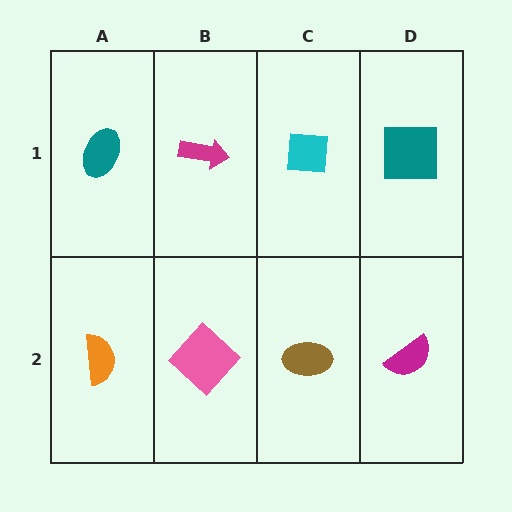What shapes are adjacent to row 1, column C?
A brown ellipse (row 2, column C), a magenta arrow (row 1, column B), a teal square (row 1, column D).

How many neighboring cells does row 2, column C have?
3.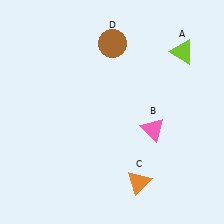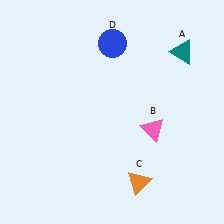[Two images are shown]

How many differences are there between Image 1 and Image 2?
There are 2 differences between the two images.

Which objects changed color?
A changed from lime to teal. D changed from brown to blue.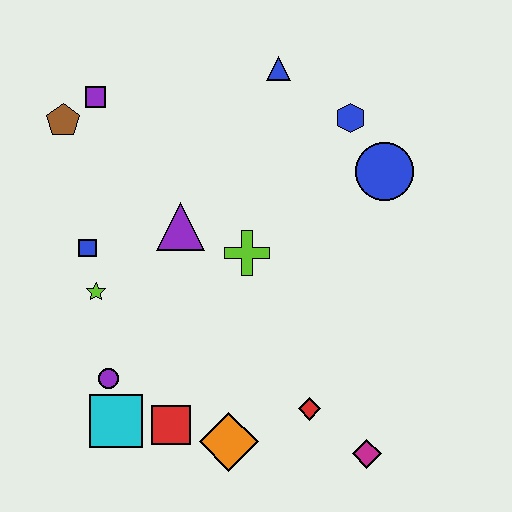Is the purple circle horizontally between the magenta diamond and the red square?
No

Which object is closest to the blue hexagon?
The blue circle is closest to the blue hexagon.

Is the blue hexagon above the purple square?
No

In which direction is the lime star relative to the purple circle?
The lime star is above the purple circle.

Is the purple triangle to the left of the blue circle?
Yes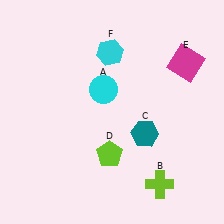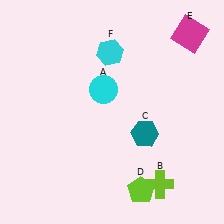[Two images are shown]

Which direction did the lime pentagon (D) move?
The lime pentagon (D) moved down.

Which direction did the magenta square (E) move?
The magenta square (E) moved up.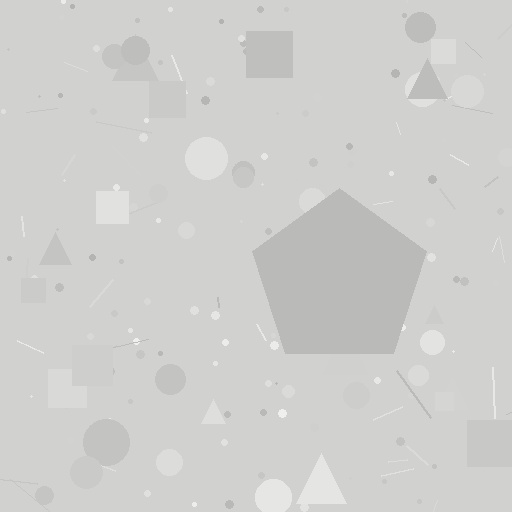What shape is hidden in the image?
A pentagon is hidden in the image.